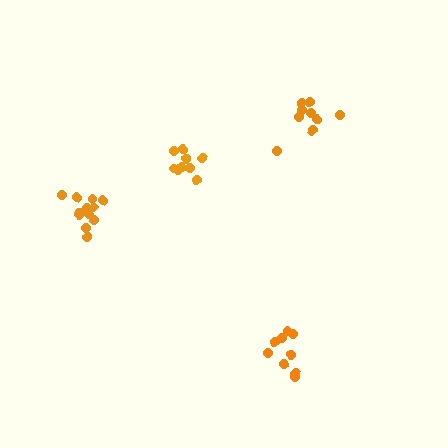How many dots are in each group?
Group 1: 9 dots, Group 2: 10 dots, Group 3: 12 dots, Group 4: 10 dots (41 total).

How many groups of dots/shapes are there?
There are 4 groups.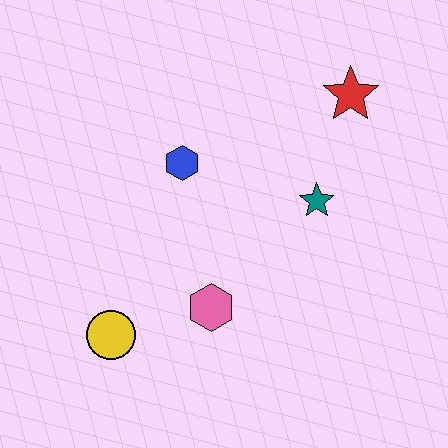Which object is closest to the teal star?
The red star is closest to the teal star.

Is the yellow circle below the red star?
Yes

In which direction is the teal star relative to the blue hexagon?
The teal star is to the right of the blue hexagon.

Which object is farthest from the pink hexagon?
The red star is farthest from the pink hexagon.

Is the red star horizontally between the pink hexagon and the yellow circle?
No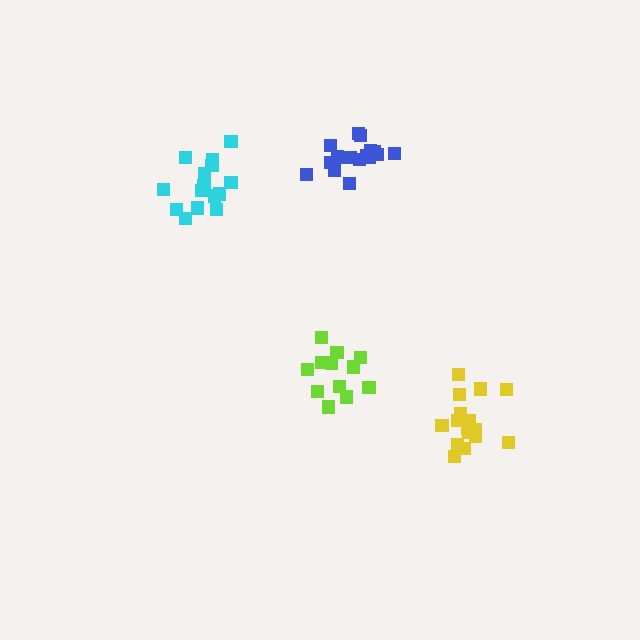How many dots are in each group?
Group 1: 12 dots, Group 2: 16 dots, Group 3: 16 dots, Group 4: 16 dots (60 total).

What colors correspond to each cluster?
The clusters are colored: lime, cyan, blue, yellow.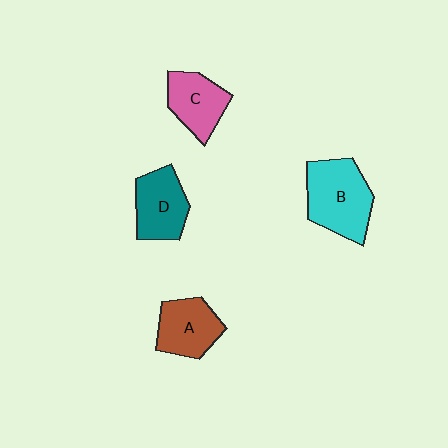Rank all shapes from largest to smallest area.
From largest to smallest: B (cyan), D (teal), A (brown), C (pink).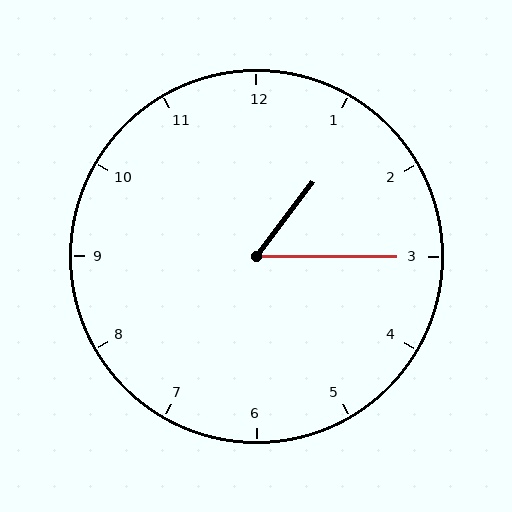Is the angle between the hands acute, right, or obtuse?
It is acute.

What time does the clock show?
1:15.